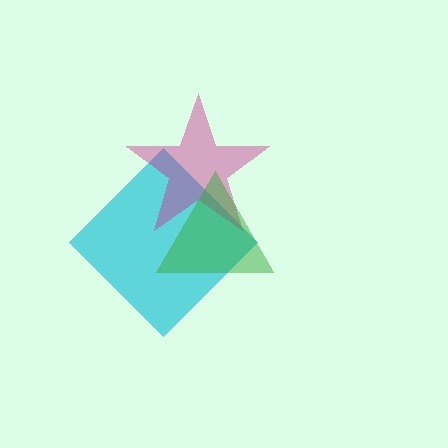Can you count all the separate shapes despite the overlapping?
Yes, there are 3 separate shapes.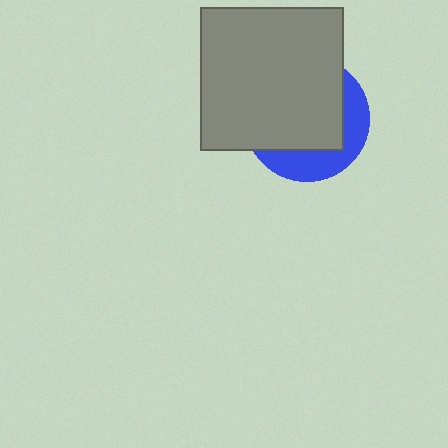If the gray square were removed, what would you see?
You would see the complete blue circle.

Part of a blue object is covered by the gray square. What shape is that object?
It is a circle.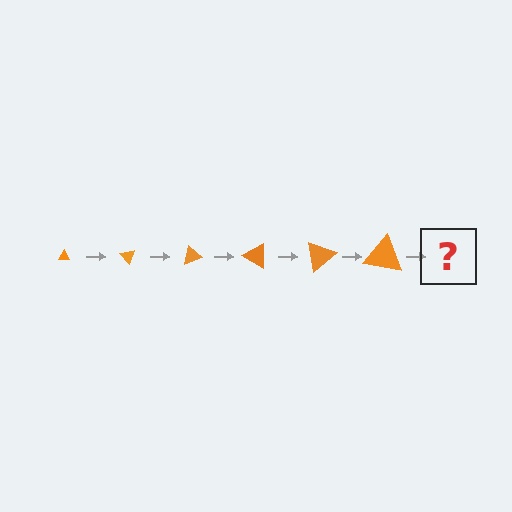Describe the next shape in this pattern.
It should be a triangle, larger than the previous one and rotated 300 degrees from the start.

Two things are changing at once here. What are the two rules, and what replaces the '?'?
The two rules are that the triangle grows larger each step and it rotates 50 degrees each step. The '?' should be a triangle, larger than the previous one and rotated 300 degrees from the start.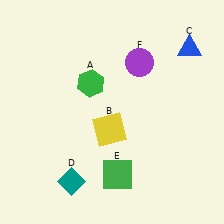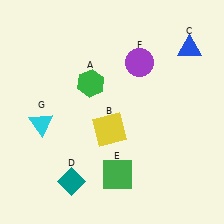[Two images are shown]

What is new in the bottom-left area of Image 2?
A cyan triangle (G) was added in the bottom-left area of Image 2.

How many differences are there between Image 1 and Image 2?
There is 1 difference between the two images.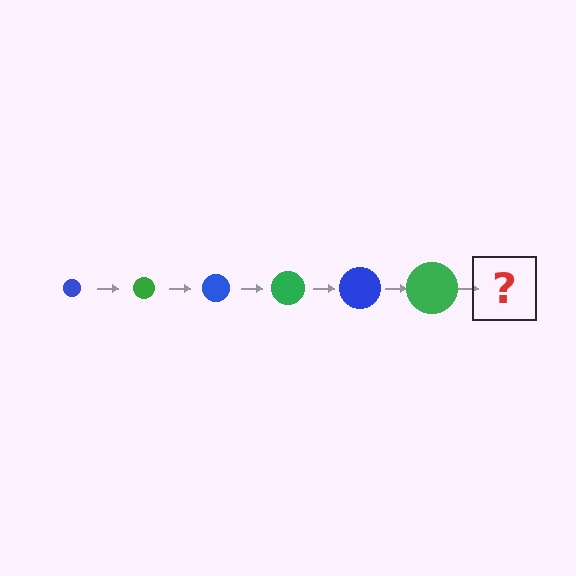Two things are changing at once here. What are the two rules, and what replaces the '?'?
The two rules are that the circle grows larger each step and the color cycles through blue and green. The '?' should be a blue circle, larger than the previous one.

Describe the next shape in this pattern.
It should be a blue circle, larger than the previous one.